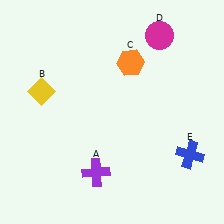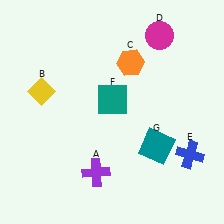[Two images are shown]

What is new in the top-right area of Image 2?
A teal square (F) was added in the top-right area of Image 2.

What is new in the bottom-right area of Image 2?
A teal square (G) was added in the bottom-right area of Image 2.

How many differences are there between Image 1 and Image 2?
There are 2 differences between the two images.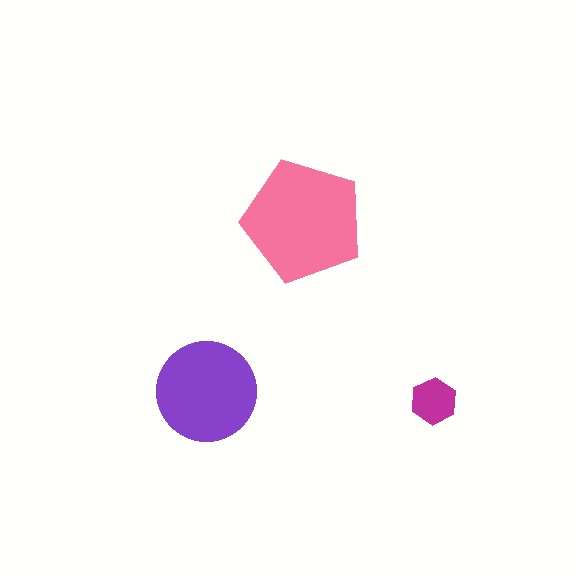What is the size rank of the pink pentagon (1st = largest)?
1st.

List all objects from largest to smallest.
The pink pentagon, the purple circle, the magenta hexagon.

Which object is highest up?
The pink pentagon is topmost.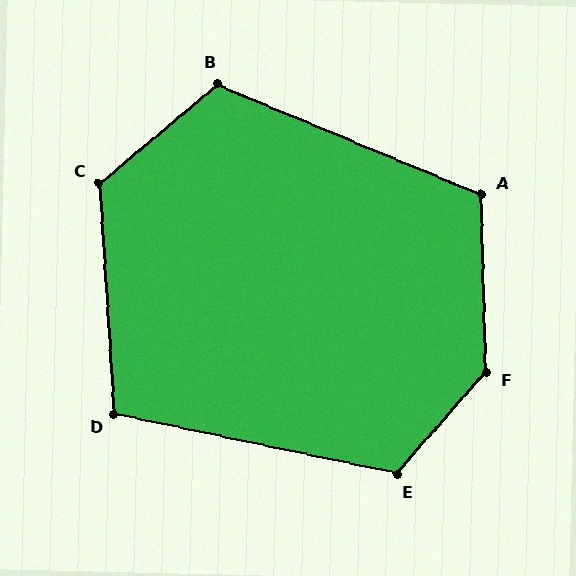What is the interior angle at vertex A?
Approximately 114 degrees (obtuse).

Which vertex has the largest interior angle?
F, at approximately 137 degrees.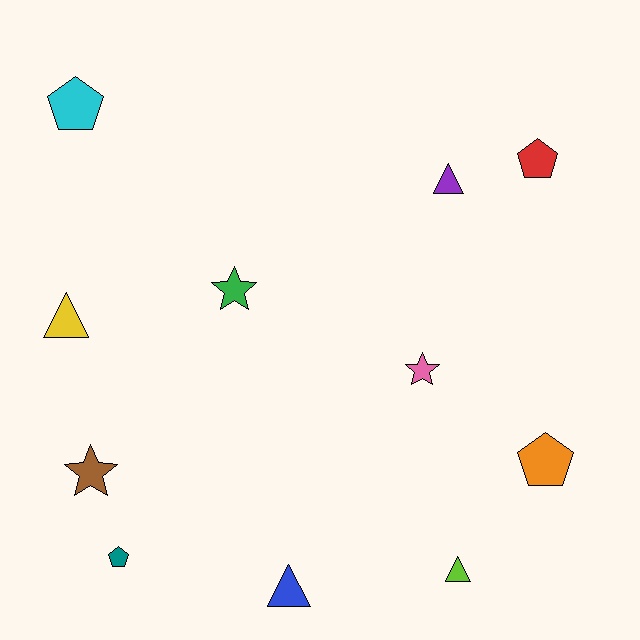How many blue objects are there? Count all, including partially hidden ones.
There is 1 blue object.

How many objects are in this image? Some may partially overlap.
There are 11 objects.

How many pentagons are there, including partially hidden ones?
There are 4 pentagons.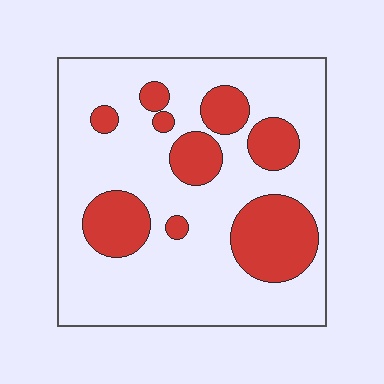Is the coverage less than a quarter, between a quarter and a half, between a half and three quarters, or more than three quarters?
Between a quarter and a half.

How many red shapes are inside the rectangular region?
9.